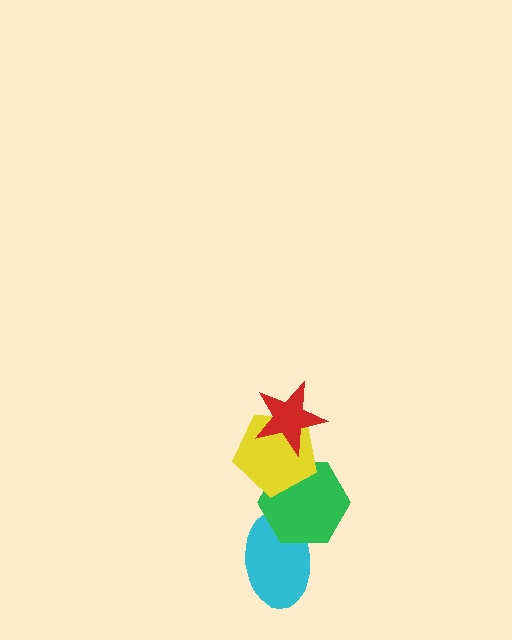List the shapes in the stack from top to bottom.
From top to bottom: the red star, the yellow pentagon, the green hexagon, the cyan ellipse.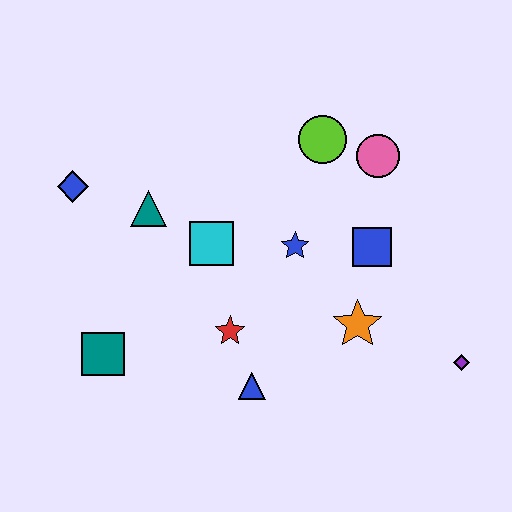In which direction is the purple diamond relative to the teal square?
The purple diamond is to the right of the teal square.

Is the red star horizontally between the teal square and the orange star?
Yes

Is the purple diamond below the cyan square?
Yes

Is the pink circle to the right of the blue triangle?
Yes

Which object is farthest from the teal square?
The purple diamond is farthest from the teal square.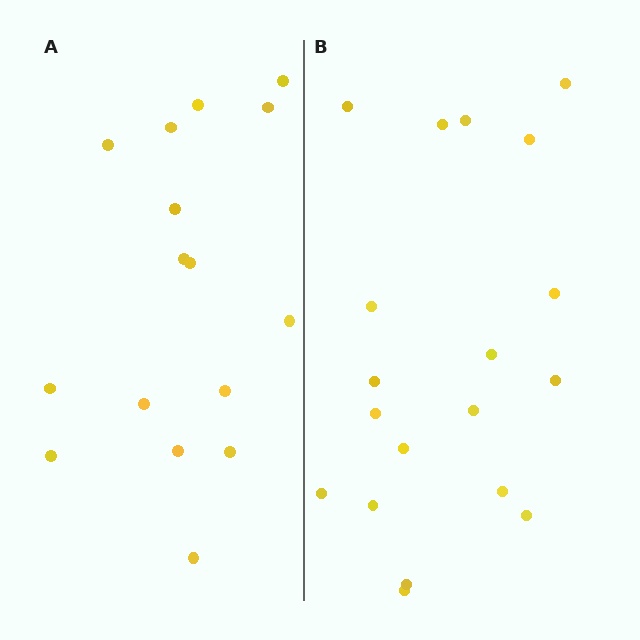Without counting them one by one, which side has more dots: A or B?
Region B (the right region) has more dots.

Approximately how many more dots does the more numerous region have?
Region B has just a few more — roughly 2 or 3 more dots than region A.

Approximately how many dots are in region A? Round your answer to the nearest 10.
About 20 dots. (The exact count is 16, which rounds to 20.)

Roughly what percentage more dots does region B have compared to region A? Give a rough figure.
About 20% more.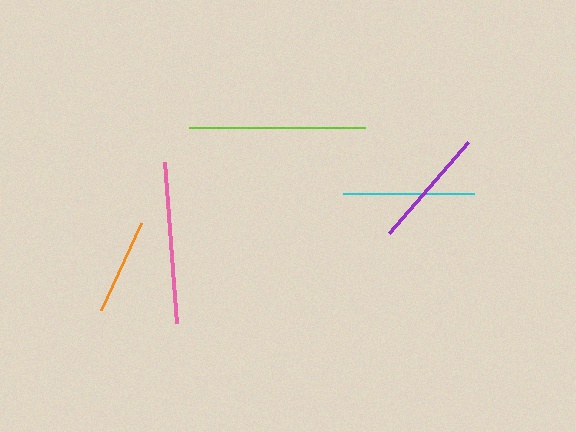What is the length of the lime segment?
The lime segment is approximately 176 pixels long.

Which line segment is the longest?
The lime line is the longest at approximately 176 pixels.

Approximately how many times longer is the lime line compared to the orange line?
The lime line is approximately 1.8 times the length of the orange line.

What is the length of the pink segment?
The pink segment is approximately 162 pixels long.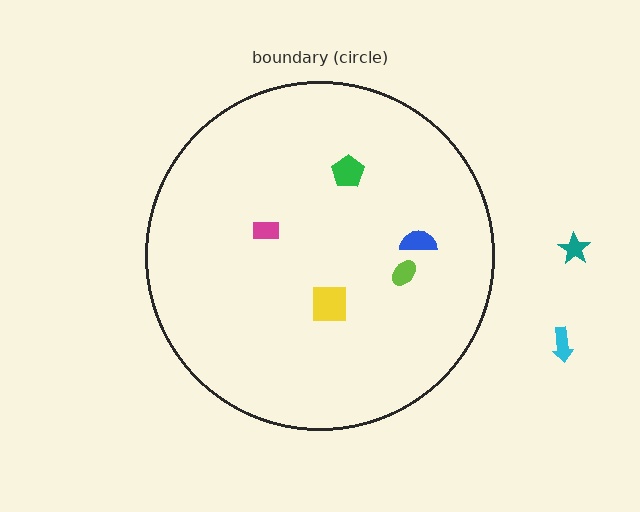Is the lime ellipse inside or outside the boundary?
Inside.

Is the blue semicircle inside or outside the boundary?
Inside.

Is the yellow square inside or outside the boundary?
Inside.